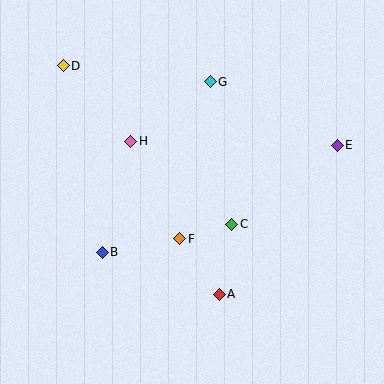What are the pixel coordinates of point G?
Point G is at (210, 82).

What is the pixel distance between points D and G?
The distance between D and G is 148 pixels.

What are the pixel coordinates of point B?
Point B is at (102, 252).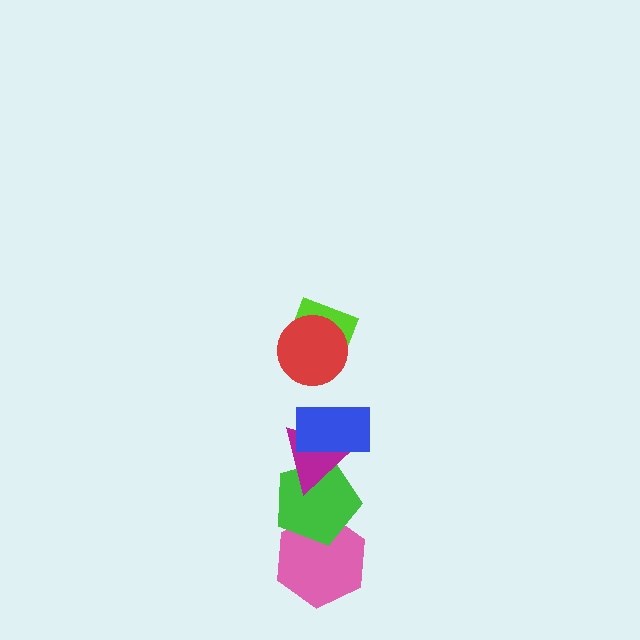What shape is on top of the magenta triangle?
The blue rectangle is on top of the magenta triangle.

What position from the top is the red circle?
The red circle is 1st from the top.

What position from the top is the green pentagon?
The green pentagon is 5th from the top.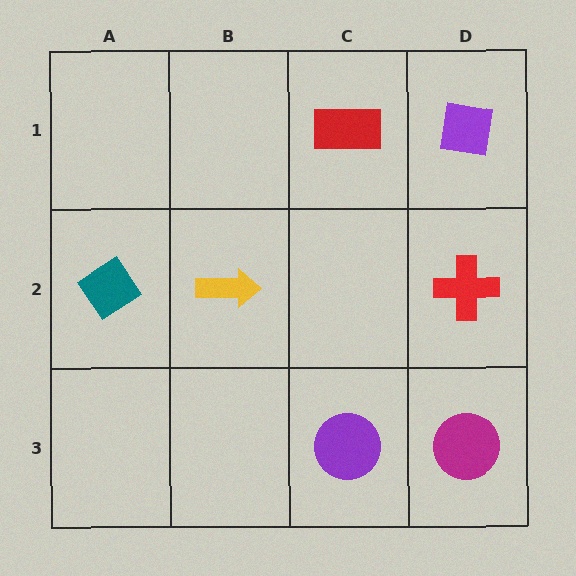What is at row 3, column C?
A purple circle.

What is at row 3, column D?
A magenta circle.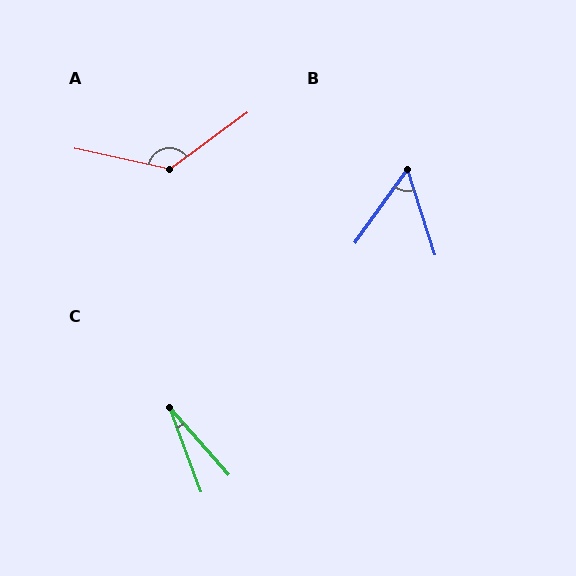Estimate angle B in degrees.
Approximately 53 degrees.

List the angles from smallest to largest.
C (21°), B (53°), A (131°).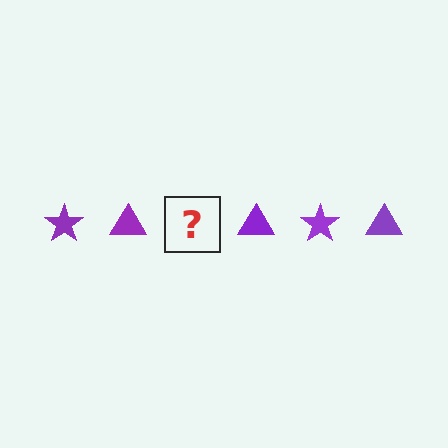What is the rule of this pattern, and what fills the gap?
The rule is that the pattern cycles through star, triangle shapes in purple. The gap should be filled with a purple star.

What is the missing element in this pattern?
The missing element is a purple star.